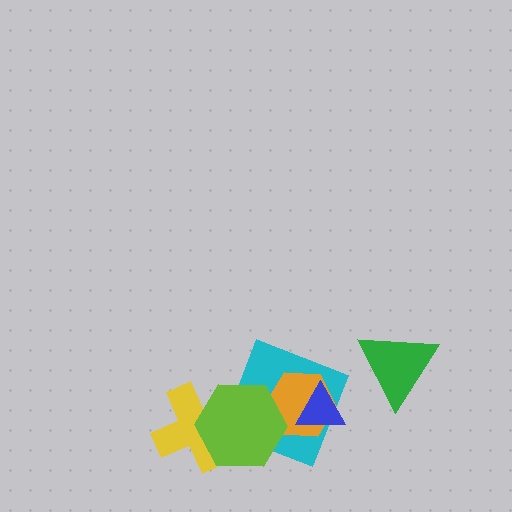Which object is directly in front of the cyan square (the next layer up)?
The orange hexagon is directly in front of the cyan square.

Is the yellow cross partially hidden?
Yes, it is partially covered by another shape.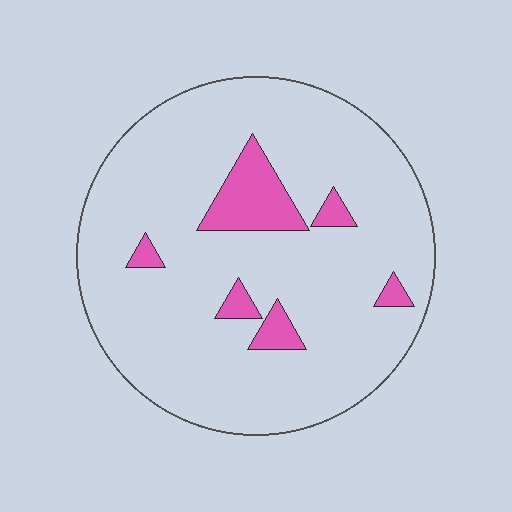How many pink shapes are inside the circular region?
6.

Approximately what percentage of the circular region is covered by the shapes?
Approximately 10%.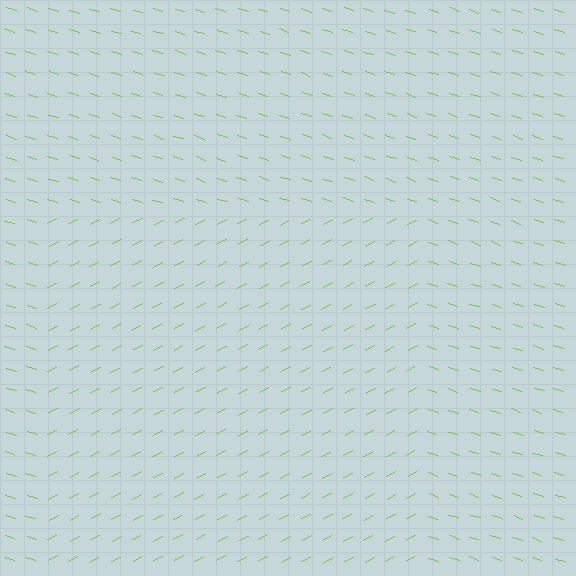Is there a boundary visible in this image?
Yes, there is a texture boundary formed by a change in line orientation.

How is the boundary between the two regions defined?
The boundary is defined purely by a change in line orientation (approximately 45 degrees difference). All lines are the same color and thickness.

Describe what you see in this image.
The image is filled with small lime line segments. A rectangle region in the image has lines oriented differently from the surrounding lines, creating a visible texture boundary.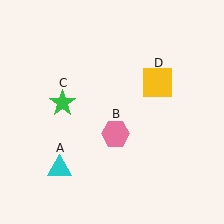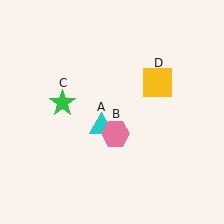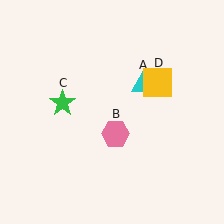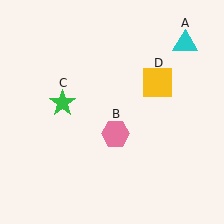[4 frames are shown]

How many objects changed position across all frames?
1 object changed position: cyan triangle (object A).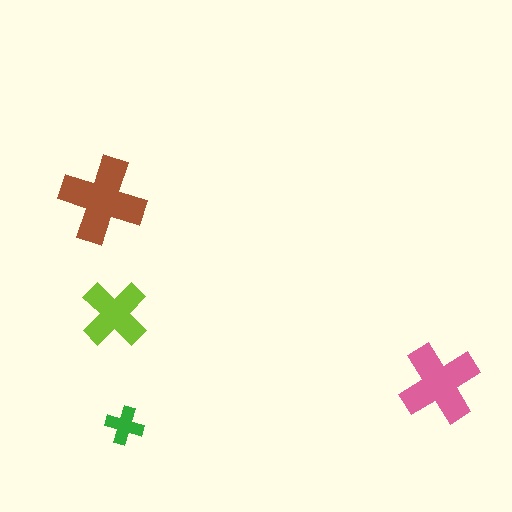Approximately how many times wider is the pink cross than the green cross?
About 2 times wider.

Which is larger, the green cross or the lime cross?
The lime one.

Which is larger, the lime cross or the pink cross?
The pink one.